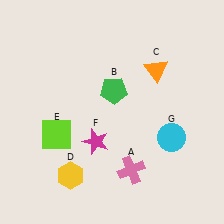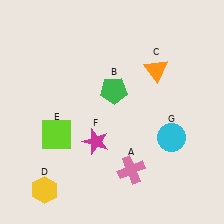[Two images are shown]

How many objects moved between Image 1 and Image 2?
1 object moved between the two images.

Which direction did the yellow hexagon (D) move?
The yellow hexagon (D) moved left.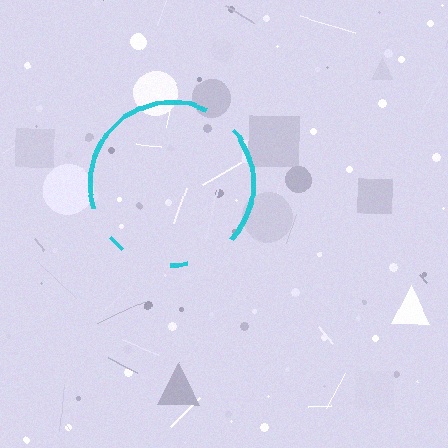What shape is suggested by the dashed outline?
The dashed outline suggests a circle.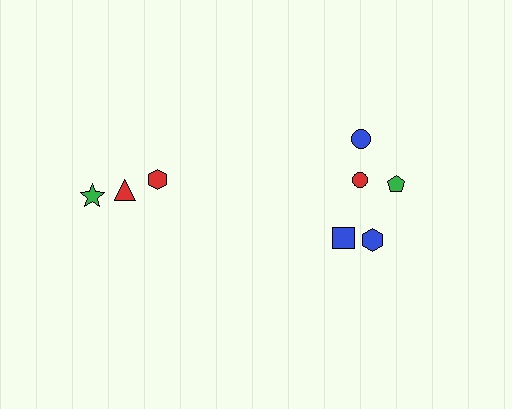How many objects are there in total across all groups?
There are 8 objects.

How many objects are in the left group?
There are 3 objects.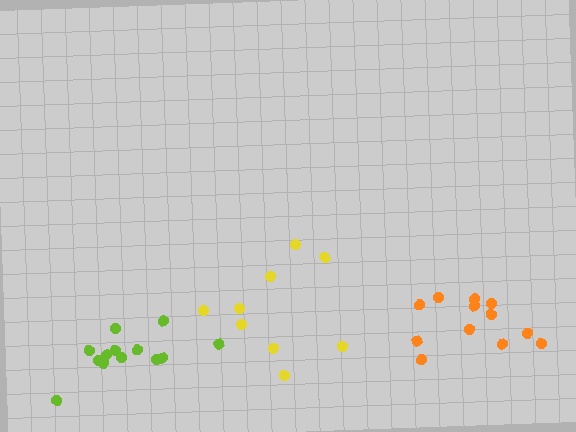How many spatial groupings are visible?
There are 3 spatial groupings.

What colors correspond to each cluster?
The clusters are colored: orange, yellow, lime.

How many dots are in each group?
Group 1: 12 dots, Group 2: 9 dots, Group 3: 13 dots (34 total).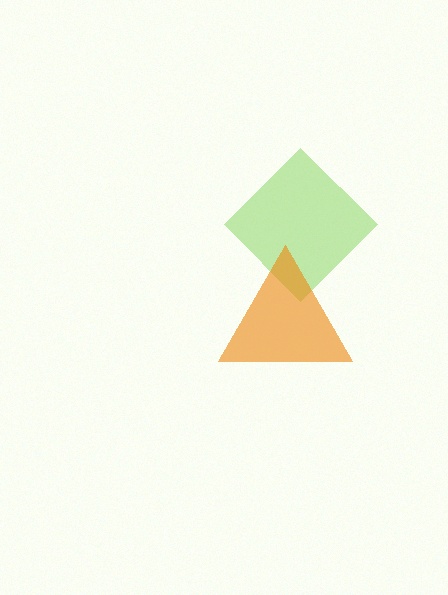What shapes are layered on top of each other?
The layered shapes are: a lime diamond, an orange triangle.